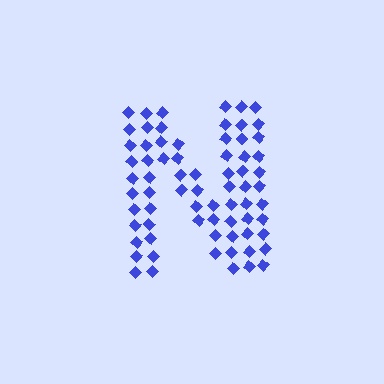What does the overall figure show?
The overall figure shows the letter N.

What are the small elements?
The small elements are diamonds.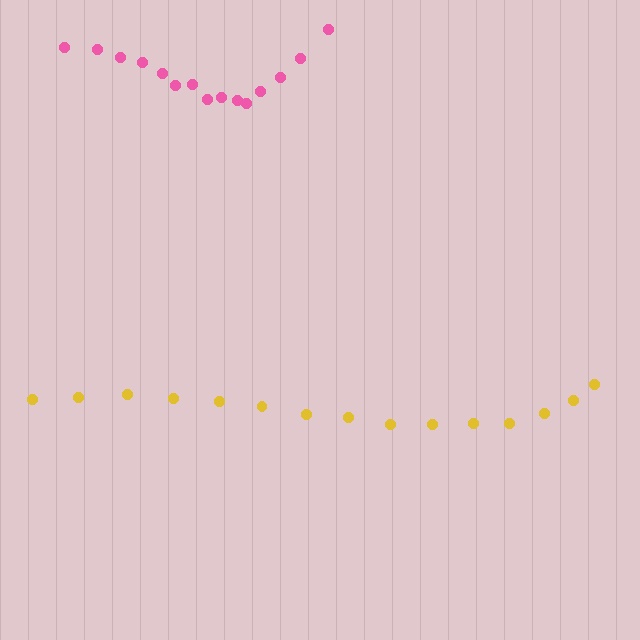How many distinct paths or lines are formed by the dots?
There are 2 distinct paths.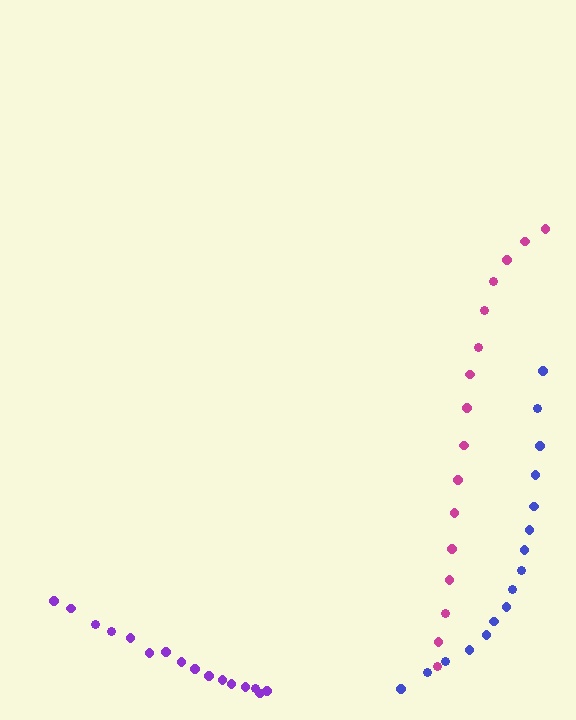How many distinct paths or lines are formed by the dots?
There are 3 distinct paths.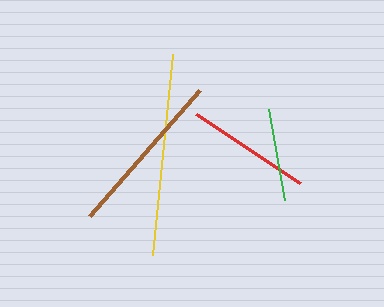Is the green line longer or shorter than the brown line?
The brown line is longer than the green line.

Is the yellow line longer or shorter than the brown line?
The yellow line is longer than the brown line.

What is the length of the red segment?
The red segment is approximately 125 pixels long.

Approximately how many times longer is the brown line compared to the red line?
The brown line is approximately 1.3 times the length of the red line.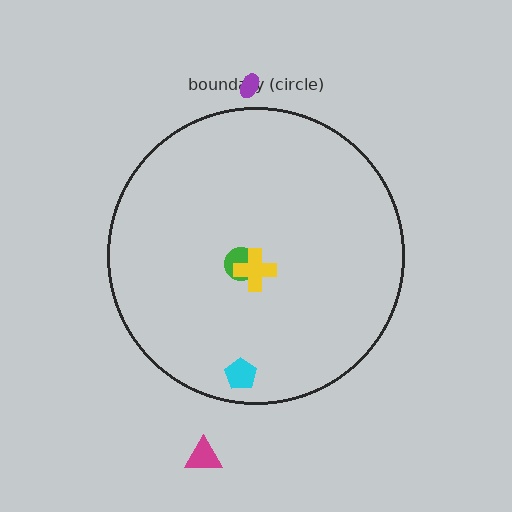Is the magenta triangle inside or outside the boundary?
Outside.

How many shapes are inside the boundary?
3 inside, 2 outside.